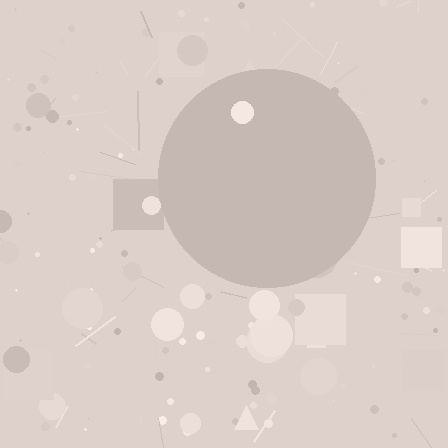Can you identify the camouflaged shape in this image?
The camouflaged shape is a circle.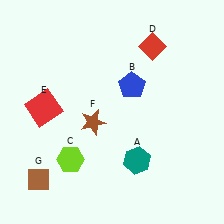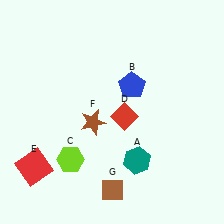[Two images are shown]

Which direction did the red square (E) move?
The red square (E) moved down.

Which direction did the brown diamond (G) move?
The brown diamond (G) moved right.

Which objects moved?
The objects that moved are: the red diamond (D), the red square (E), the brown diamond (G).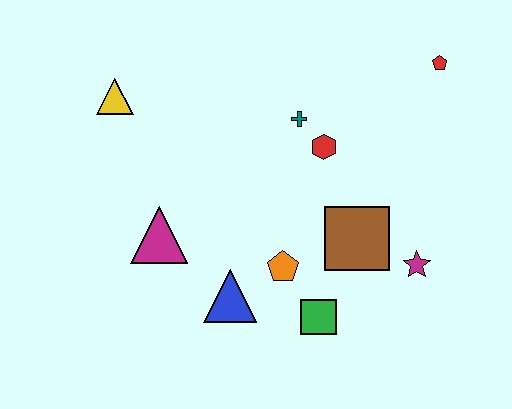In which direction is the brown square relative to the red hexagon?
The brown square is below the red hexagon.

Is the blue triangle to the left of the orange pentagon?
Yes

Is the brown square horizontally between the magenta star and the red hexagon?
Yes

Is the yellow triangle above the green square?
Yes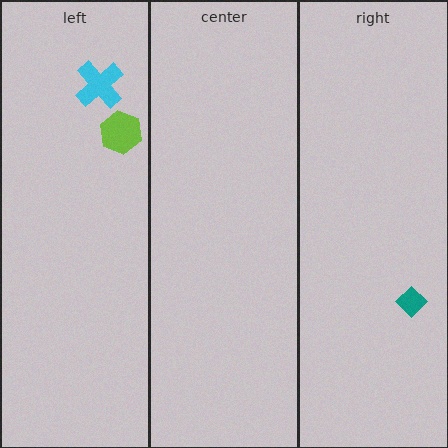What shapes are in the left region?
The lime hexagon, the cyan cross.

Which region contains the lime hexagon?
The left region.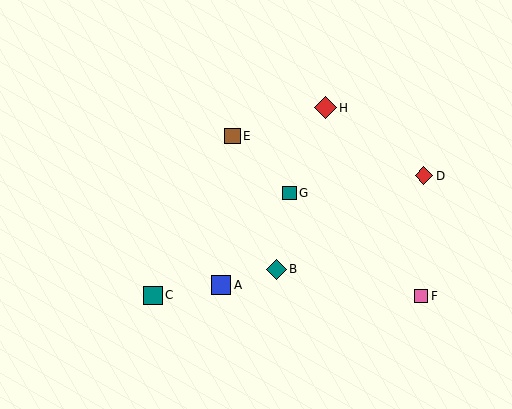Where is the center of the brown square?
The center of the brown square is at (233, 136).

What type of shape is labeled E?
Shape E is a brown square.